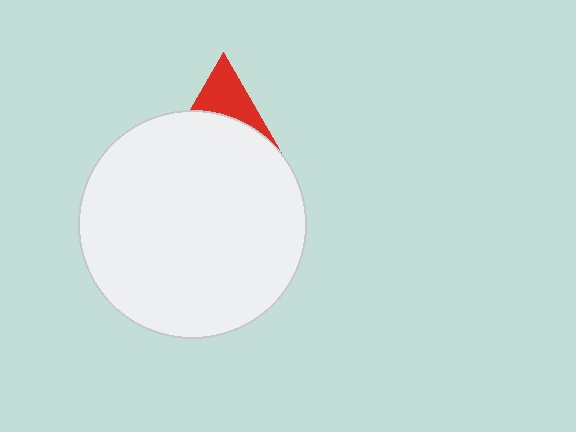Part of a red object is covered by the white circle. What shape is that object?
It is a triangle.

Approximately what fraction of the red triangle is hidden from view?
Roughly 68% of the red triangle is hidden behind the white circle.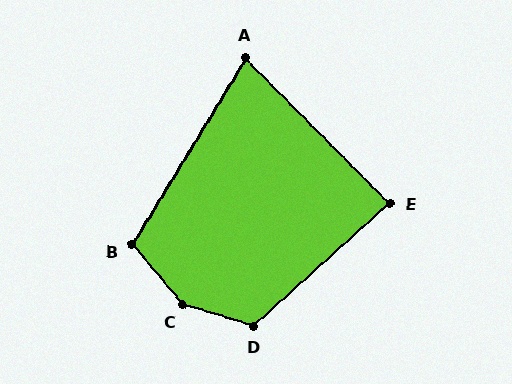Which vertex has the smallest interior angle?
A, at approximately 76 degrees.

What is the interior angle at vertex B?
Approximately 109 degrees (obtuse).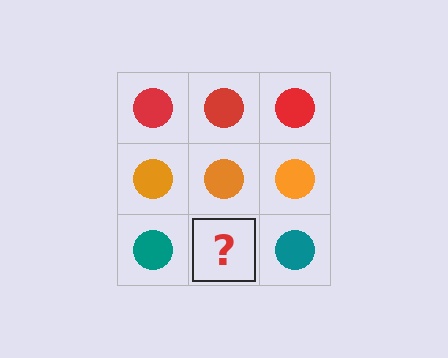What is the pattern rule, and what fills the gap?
The rule is that each row has a consistent color. The gap should be filled with a teal circle.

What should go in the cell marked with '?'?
The missing cell should contain a teal circle.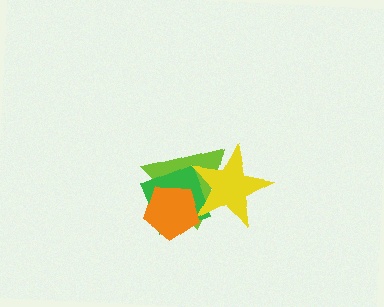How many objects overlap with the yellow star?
3 objects overlap with the yellow star.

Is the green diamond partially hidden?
Yes, it is partially covered by another shape.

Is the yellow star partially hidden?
Yes, it is partially covered by another shape.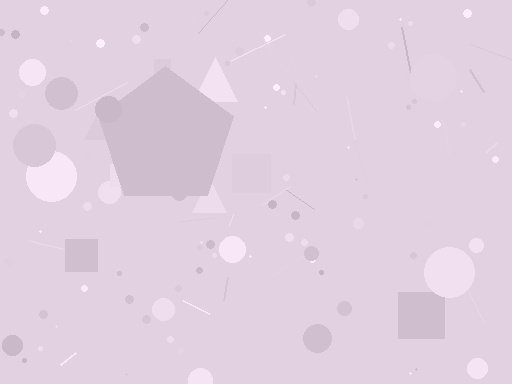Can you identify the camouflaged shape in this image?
The camouflaged shape is a pentagon.